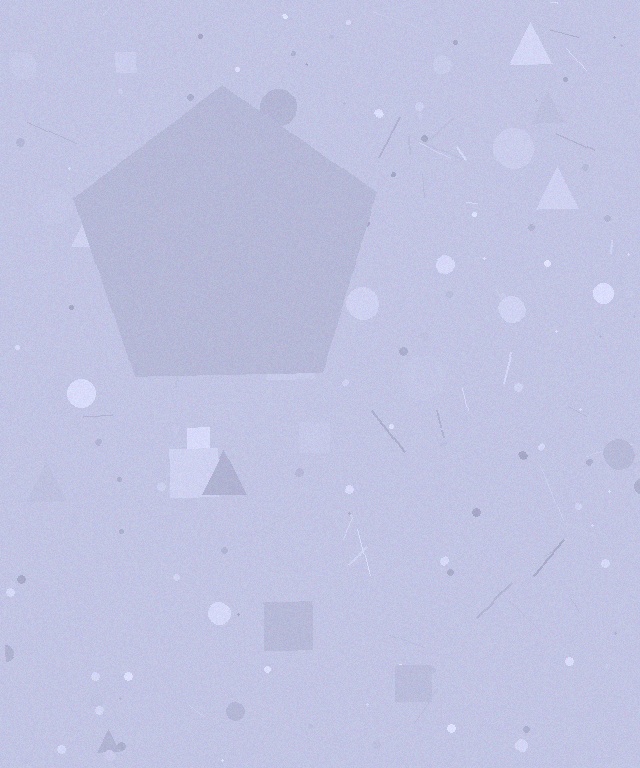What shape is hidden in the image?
A pentagon is hidden in the image.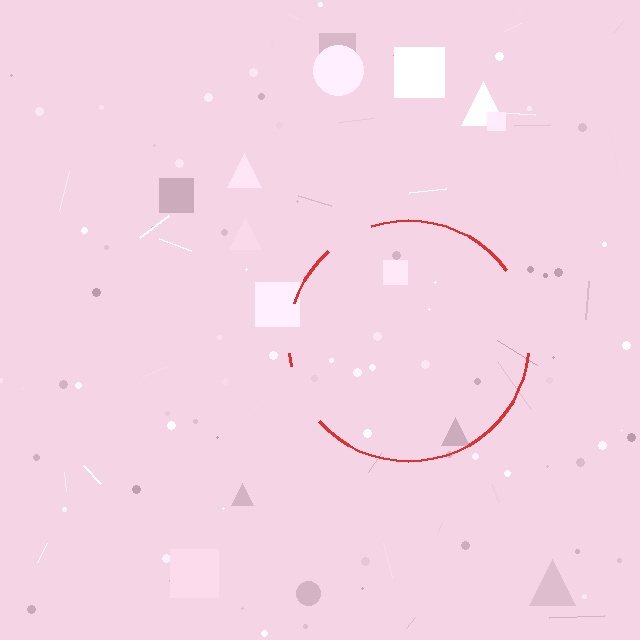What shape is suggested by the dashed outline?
The dashed outline suggests a circle.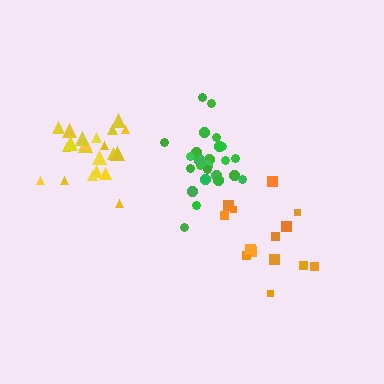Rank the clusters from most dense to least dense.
green, yellow, orange.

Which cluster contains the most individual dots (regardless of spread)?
Green (27).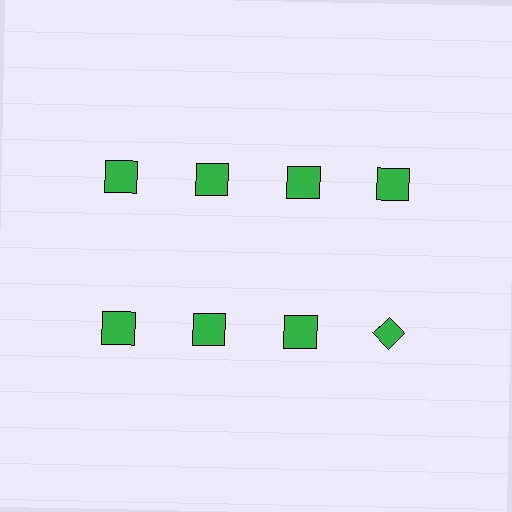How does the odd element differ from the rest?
It has a different shape: diamond instead of square.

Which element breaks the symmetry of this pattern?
The green diamond in the second row, second from right column breaks the symmetry. All other shapes are green squares.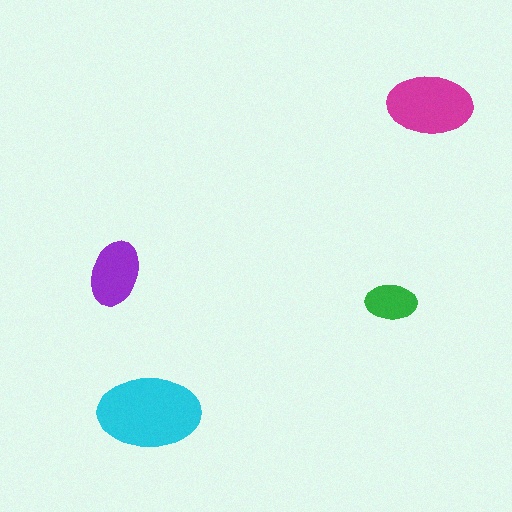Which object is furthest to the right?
The magenta ellipse is rightmost.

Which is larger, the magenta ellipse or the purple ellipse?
The magenta one.